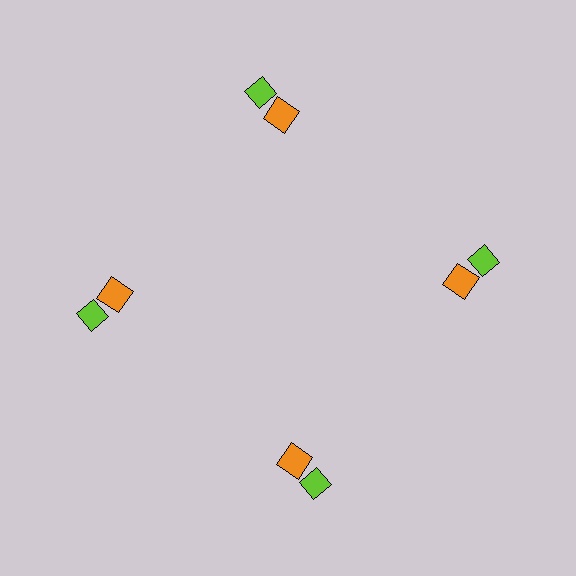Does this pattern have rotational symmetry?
Yes, this pattern has 4-fold rotational symmetry. It looks the same after rotating 90 degrees around the center.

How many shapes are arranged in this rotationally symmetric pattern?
There are 8 shapes, arranged in 4 groups of 2.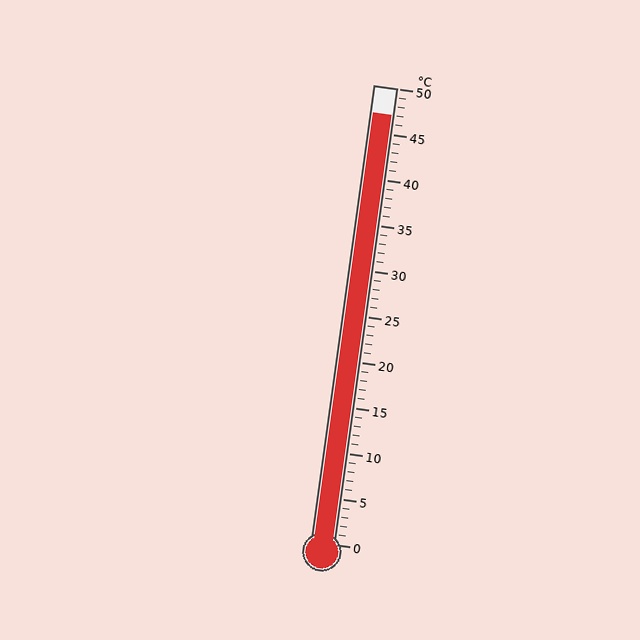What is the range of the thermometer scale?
The thermometer scale ranges from 0°C to 50°C.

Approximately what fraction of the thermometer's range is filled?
The thermometer is filled to approximately 95% of its range.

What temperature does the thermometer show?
The thermometer shows approximately 47°C.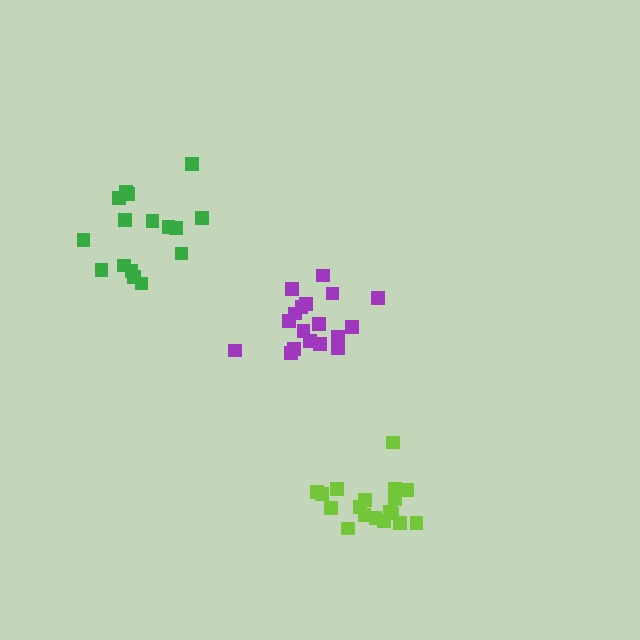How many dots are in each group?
Group 1: 19 dots, Group 2: 18 dots, Group 3: 16 dots (53 total).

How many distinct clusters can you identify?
There are 3 distinct clusters.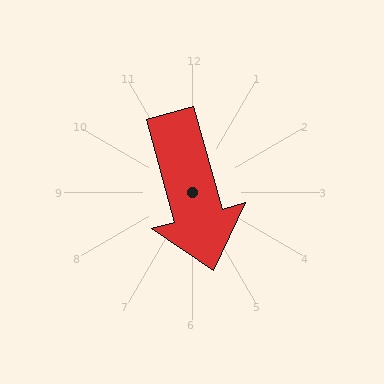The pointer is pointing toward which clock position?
Roughly 5 o'clock.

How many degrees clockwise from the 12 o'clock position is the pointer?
Approximately 165 degrees.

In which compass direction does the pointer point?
South.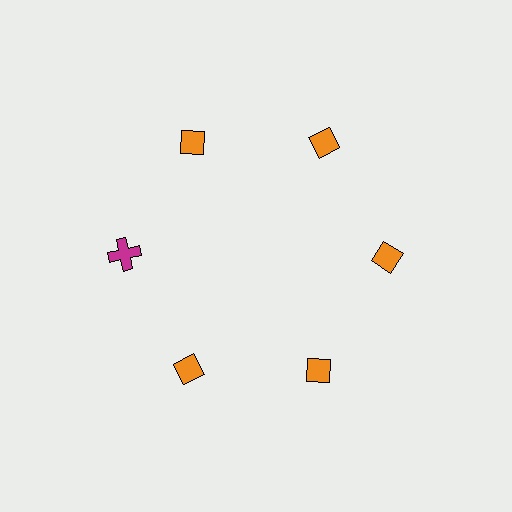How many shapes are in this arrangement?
There are 6 shapes arranged in a ring pattern.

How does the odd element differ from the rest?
It differs in both color (magenta instead of orange) and shape (cross instead of diamond).